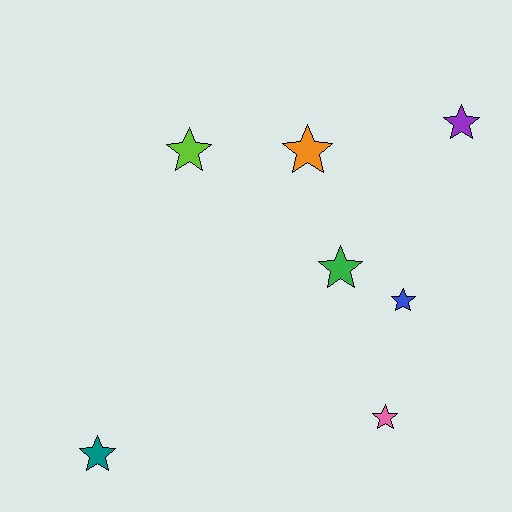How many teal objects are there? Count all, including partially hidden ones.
There is 1 teal object.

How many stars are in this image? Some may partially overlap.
There are 7 stars.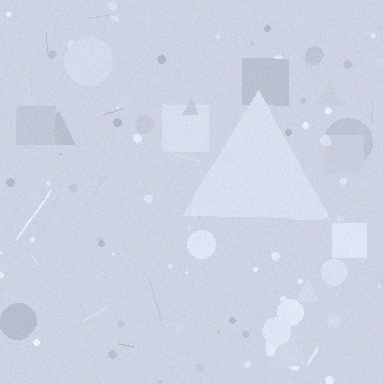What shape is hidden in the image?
A triangle is hidden in the image.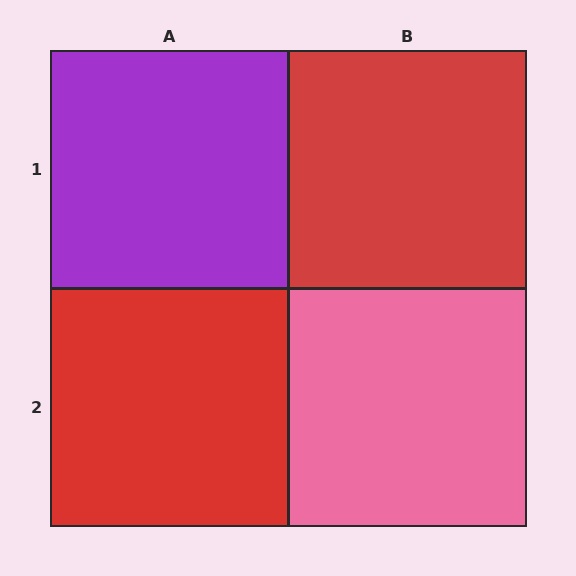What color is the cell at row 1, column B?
Red.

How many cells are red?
2 cells are red.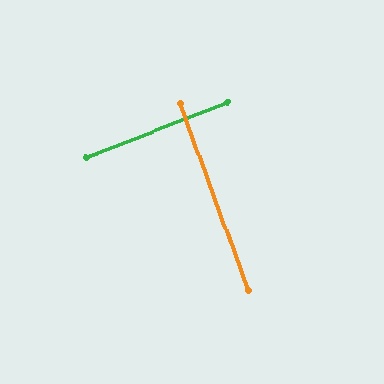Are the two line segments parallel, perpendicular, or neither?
Perpendicular — they meet at approximately 88°.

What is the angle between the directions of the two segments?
Approximately 88 degrees.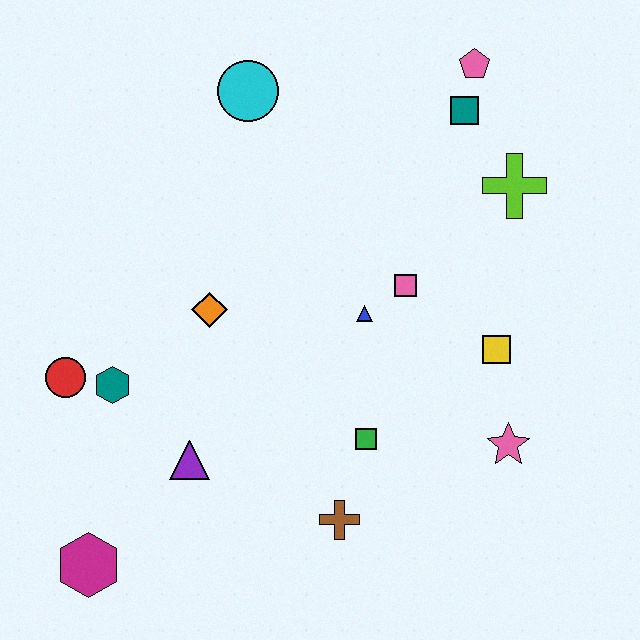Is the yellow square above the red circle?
Yes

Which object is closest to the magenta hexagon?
The purple triangle is closest to the magenta hexagon.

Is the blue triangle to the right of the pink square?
No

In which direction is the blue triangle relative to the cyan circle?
The blue triangle is below the cyan circle.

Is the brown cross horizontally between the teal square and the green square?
No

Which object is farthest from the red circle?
The pink pentagon is farthest from the red circle.